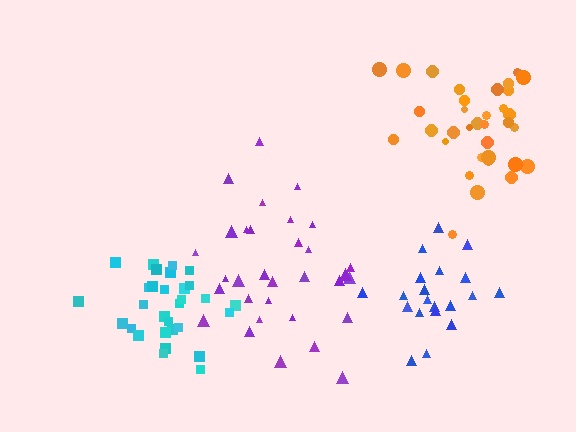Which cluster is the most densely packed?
Cyan.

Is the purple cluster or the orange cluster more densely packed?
Orange.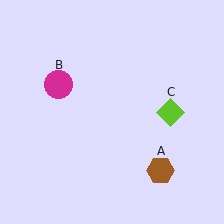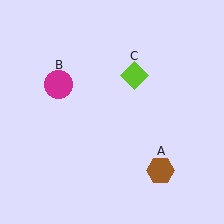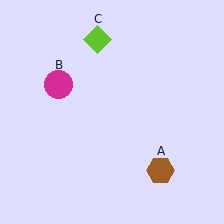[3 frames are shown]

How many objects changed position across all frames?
1 object changed position: lime diamond (object C).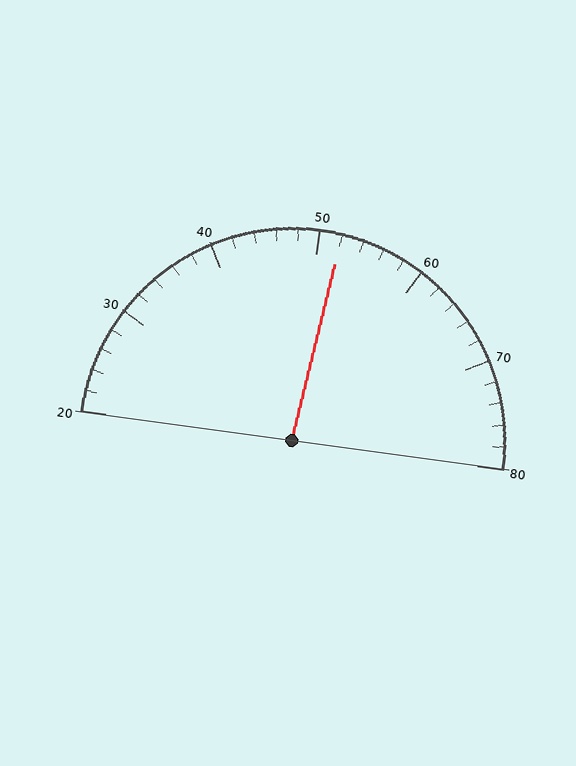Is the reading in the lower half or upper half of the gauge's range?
The reading is in the upper half of the range (20 to 80).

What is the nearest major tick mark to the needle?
The nearest major tick mark is 50.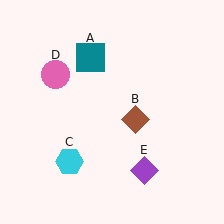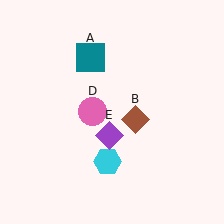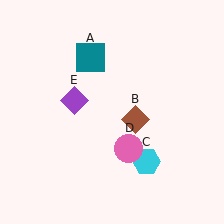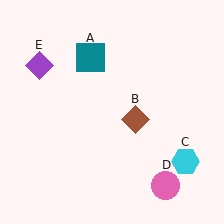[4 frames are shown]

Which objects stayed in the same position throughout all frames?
Teal square (object A) and brown diamond (object B) remained stationary.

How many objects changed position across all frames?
3 objects changed position: cyan hexagon (object C), pink circle (object D), purple diamond (object E).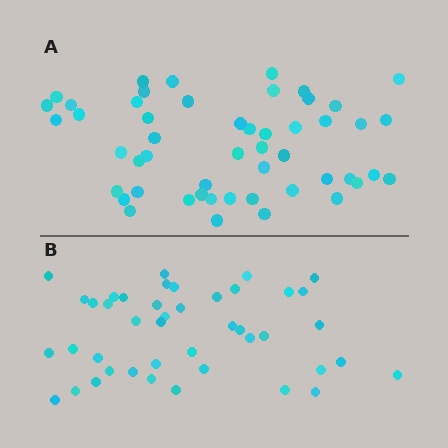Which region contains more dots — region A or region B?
Region A (the top region) has more dots.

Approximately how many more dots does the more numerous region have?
Region A has roughly 8 or so more dots than region B.